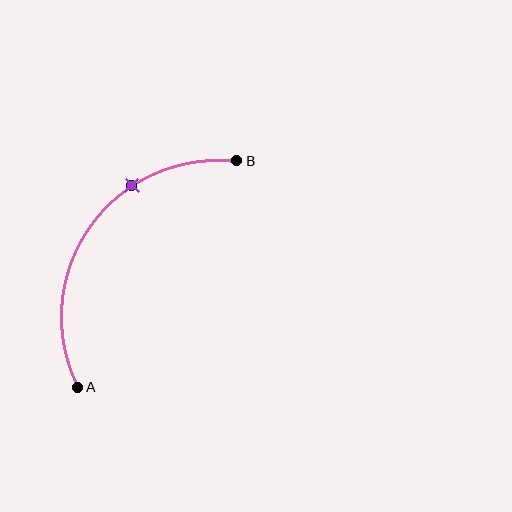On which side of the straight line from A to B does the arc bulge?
The arc bulges above and to the left of the straight line connecting A and B.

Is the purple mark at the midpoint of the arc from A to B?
No. The purple mark lies on the arc but is closer to endpoint B. The arc midpoint would be at the point on the curve equidistant along the arc from both A and B.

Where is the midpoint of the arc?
The arc midpoint is the point on the curve farthest from the straight line joining A and B. It sits above and to the left of that line.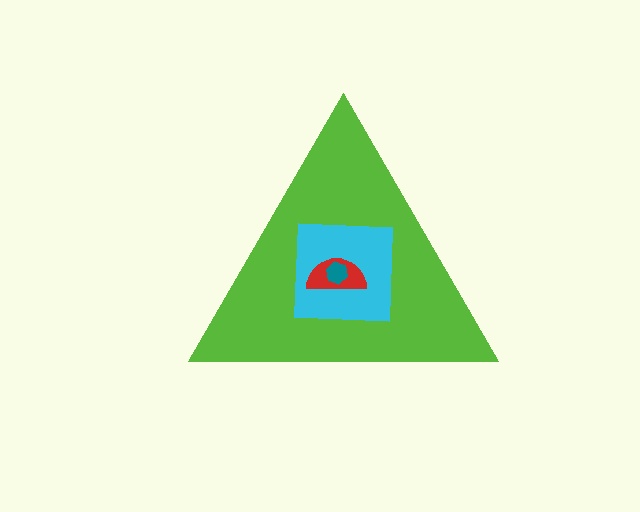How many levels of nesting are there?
4.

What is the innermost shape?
The teal hexagon.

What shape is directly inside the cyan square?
The red semicircle.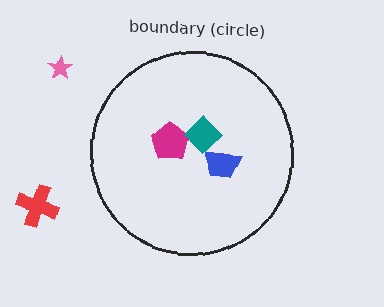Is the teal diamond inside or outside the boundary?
Inside.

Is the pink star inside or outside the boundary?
Outside.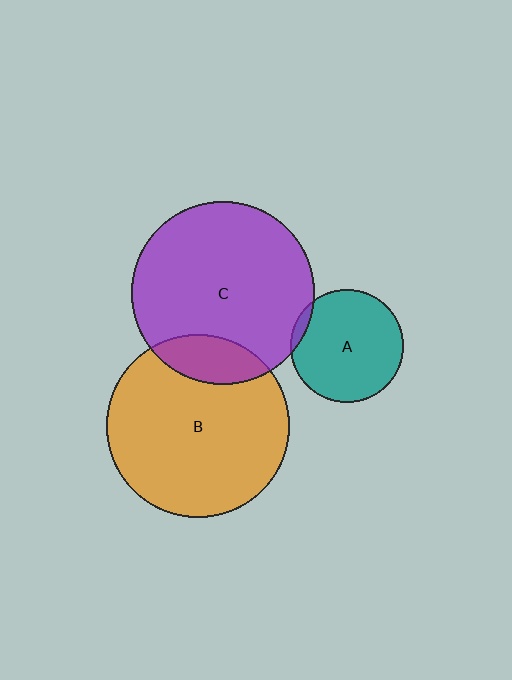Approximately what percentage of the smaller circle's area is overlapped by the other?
Approximately 15%.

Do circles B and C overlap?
Yes.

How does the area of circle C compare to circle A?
Approximately 2.6 times.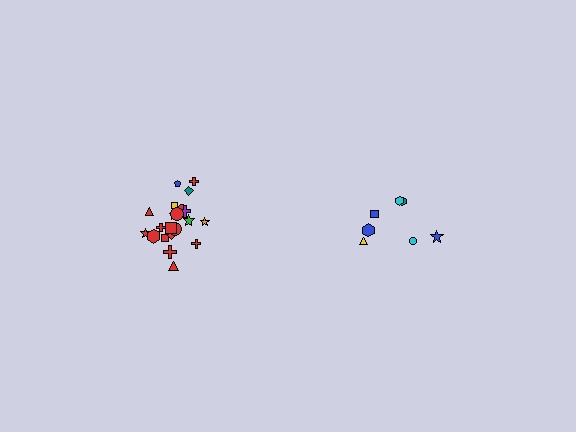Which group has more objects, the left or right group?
The left group.